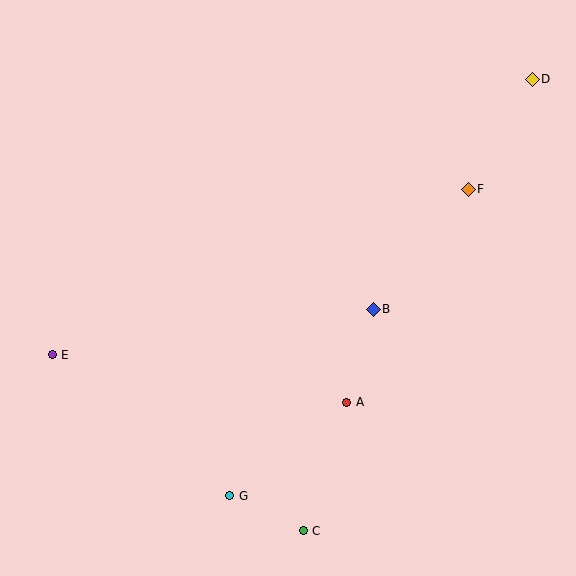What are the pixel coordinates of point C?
Point C is at (303, 531).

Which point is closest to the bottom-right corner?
Point C is closest to the bottom-right corner.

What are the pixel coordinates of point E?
Point E is at (52, 355).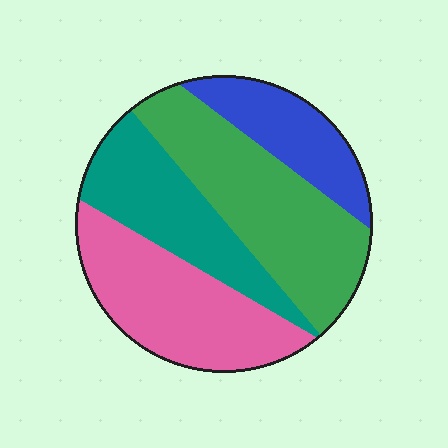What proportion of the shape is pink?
Pink takes up about one quarter (1/4) of the shape.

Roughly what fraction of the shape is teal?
Teal takes up about one quarter (1/4) of the shape.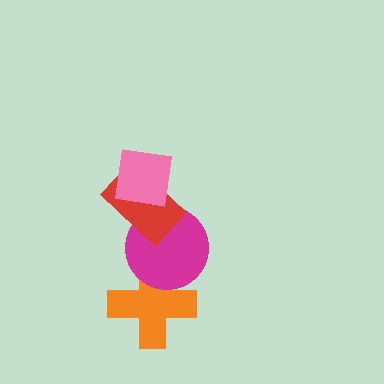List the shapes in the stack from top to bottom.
From top to bottom: the pink square, the red rectangle, the magenta circle, the orange cross.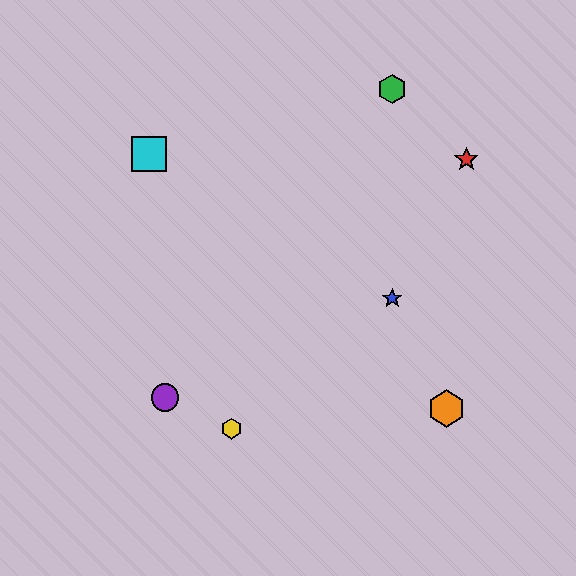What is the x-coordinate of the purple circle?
The purple circle is at x≈165.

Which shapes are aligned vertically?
The blue star, the green hexagon are aligned vertically.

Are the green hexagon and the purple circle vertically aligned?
No, the green hexagon is at x≈392 and the purple circle is at x≈165.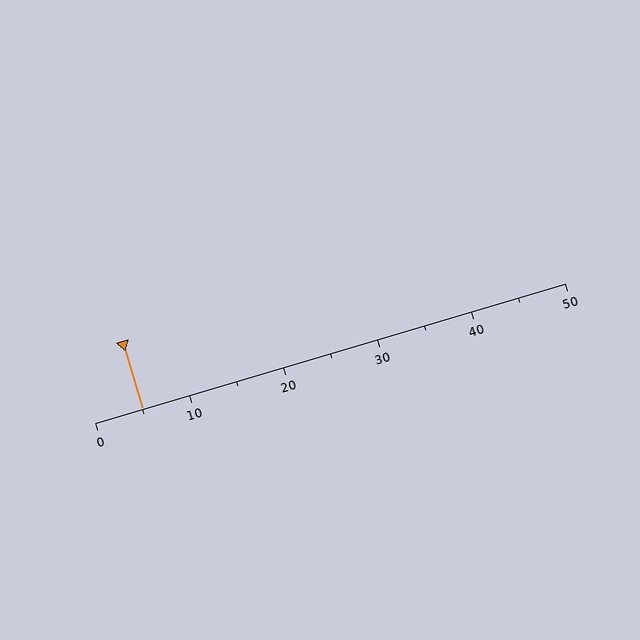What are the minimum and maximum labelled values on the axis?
The axis runs from 0 to 50.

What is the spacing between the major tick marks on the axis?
The major ticks are spaced 10 apart.